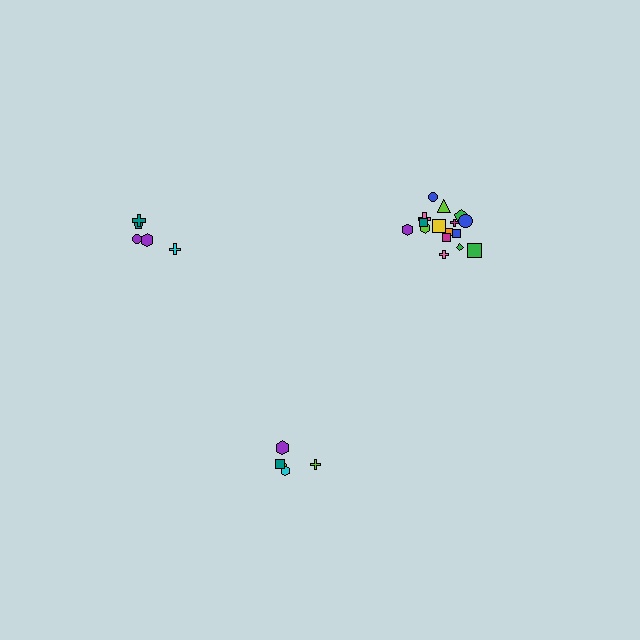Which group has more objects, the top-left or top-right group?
The top-right group.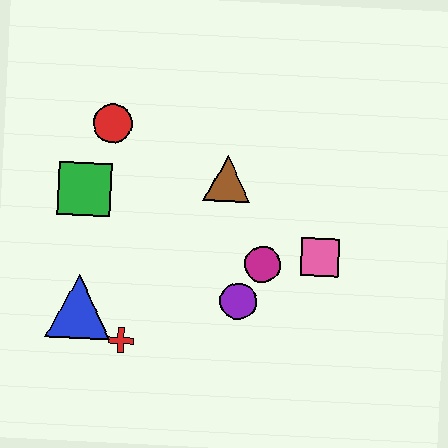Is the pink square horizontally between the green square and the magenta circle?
No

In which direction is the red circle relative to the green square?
The red circle is above the green square.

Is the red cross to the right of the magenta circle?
No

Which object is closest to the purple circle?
The magenta circle is closest to the purple circle.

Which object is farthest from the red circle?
The pink square is farthest from the red circle.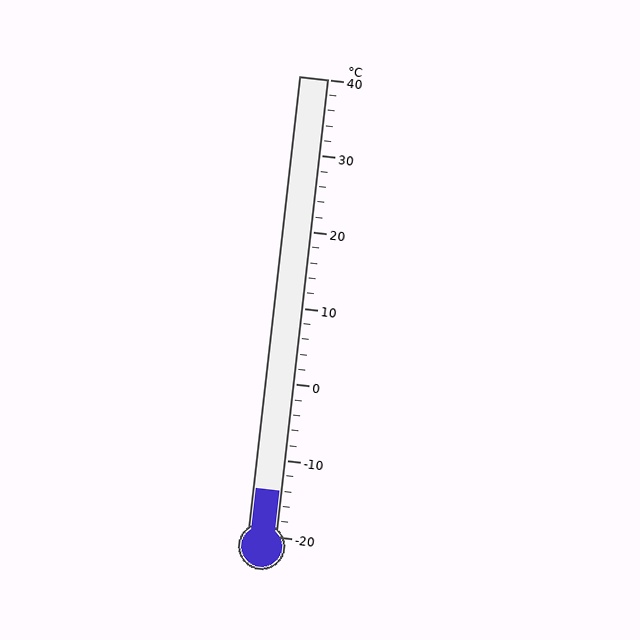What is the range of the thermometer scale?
The thermometer scale ranges from -20°C to 40°C.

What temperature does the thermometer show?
The thermometer shows approximately -14°C.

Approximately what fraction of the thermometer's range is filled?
The thermometer is filled to approximately 10% of its range.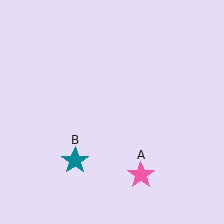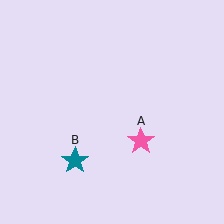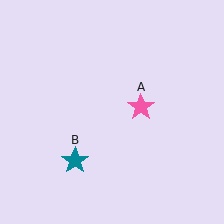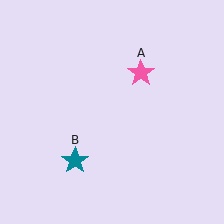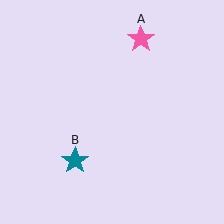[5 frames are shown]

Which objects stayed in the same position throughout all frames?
Teal star (object B) remained stationary.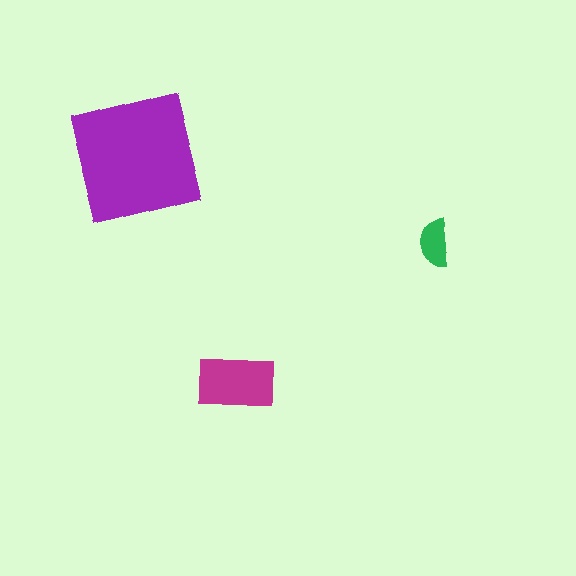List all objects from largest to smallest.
The purple square, the magenta rectangle, the green semicircle.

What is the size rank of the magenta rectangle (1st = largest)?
2nd.